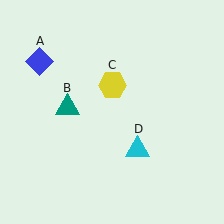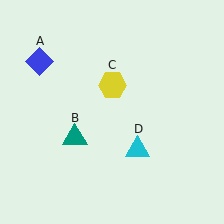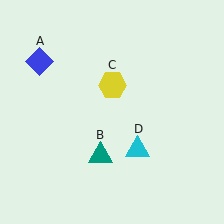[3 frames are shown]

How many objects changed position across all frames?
1 object changed position: teal triangle (object B).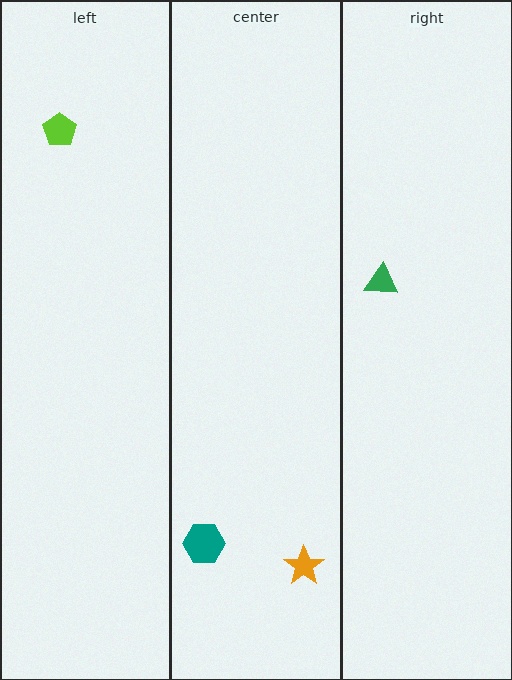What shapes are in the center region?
The teal hexagon, the orange star.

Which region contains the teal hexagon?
The center region.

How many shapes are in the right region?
1.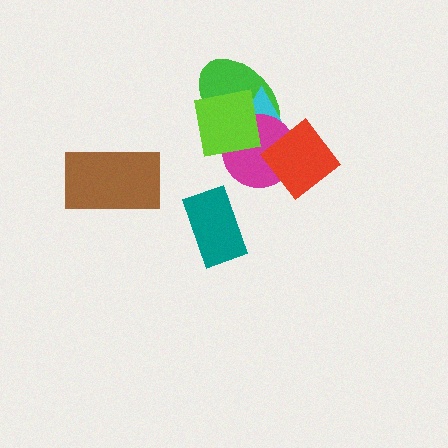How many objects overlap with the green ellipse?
3 objects overlap with the green ellipse.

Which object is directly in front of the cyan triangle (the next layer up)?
The magenta circle is directly in front of the cyan triangle.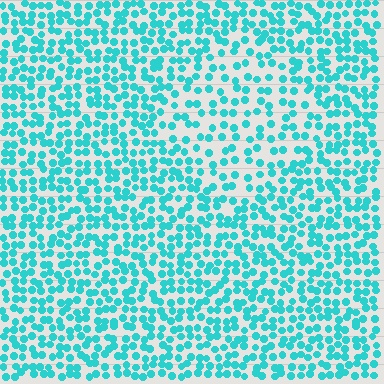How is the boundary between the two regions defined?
The boundary is defined by a change in element density (approximately 1.7x ratio). All elements are the same color, size, and shape.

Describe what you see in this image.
The image contains small cyan elements arranged at two different densities. A diamond-shaped region is visible where the elements are less densely packed than the surrounding area.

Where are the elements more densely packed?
The elements are more densely packed outside the diamond boundary.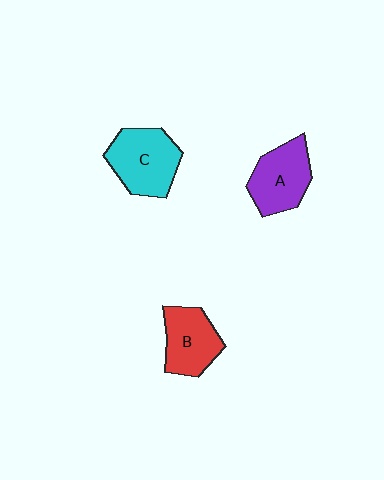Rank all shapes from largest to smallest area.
From largest to smallest: C (cyan), A (purple), B (red).